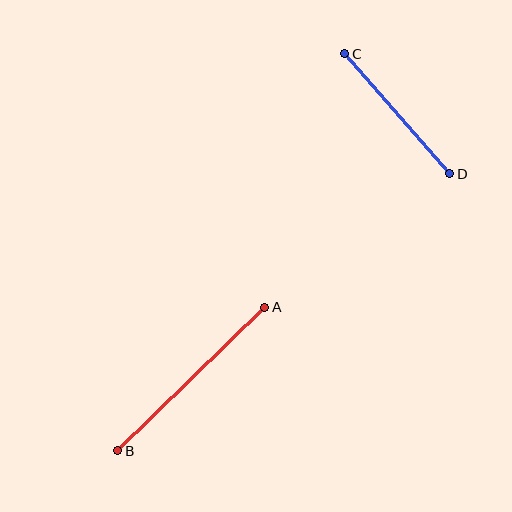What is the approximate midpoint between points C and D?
The midpoint is at approximately (397, 114) pixels.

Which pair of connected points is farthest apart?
Points A and B are farthest apart.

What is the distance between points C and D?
The distance is approximately 159 pixels.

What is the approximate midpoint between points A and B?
The midpoint is at approximately (191, 379) pixels.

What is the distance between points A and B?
The distance is approximately 205 pixels.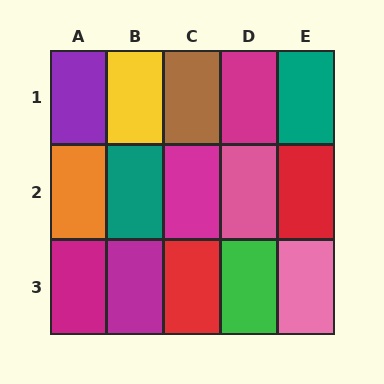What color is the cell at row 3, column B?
Magenta.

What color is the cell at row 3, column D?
Green.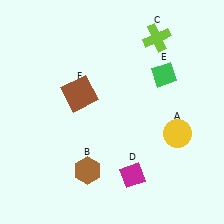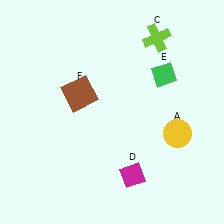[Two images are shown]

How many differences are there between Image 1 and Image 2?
There is 1 difference between the two images.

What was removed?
The brown hexagon (B) was removed in Image 2.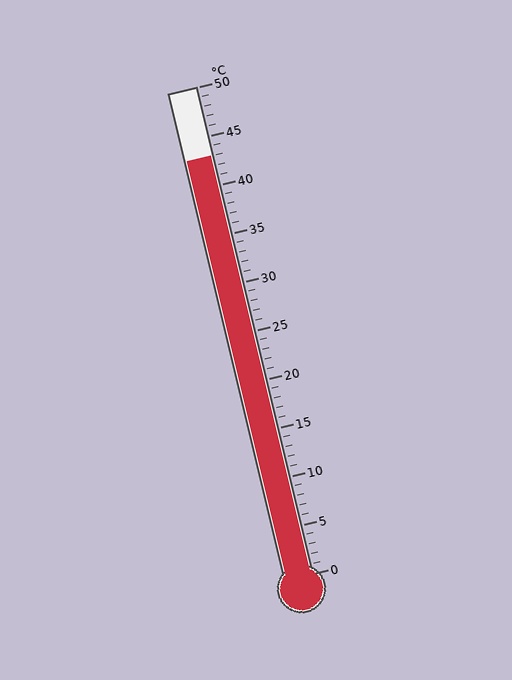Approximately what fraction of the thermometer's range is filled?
The thermometer is filled to approximately 85% of its range.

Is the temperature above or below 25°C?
The temperature is above 25°C.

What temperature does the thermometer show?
The thermometer shows approximately 43°C.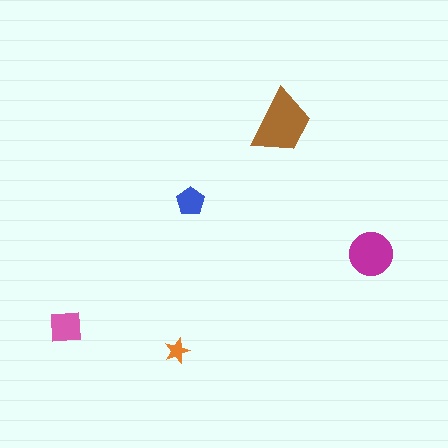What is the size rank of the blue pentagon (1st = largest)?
4th.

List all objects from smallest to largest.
The orange star, the blue pentagon, the pink square, the magenta circle, the brown trapezoid.